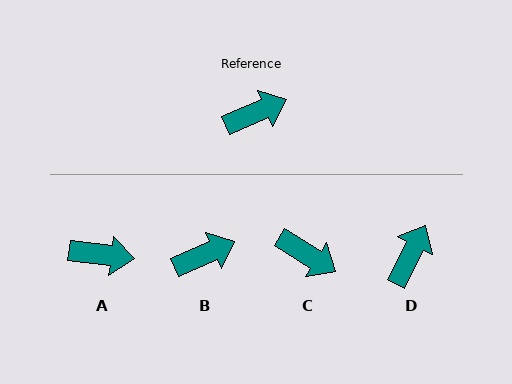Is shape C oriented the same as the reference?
No, it is off by about 55 degrees.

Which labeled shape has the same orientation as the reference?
B.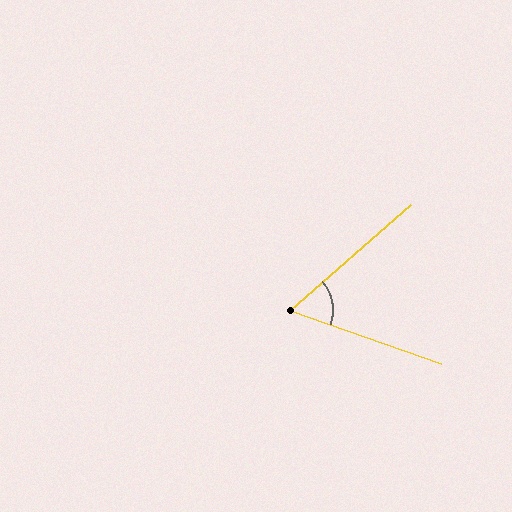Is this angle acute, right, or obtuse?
It is acute.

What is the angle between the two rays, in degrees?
Approximately 61 degrees.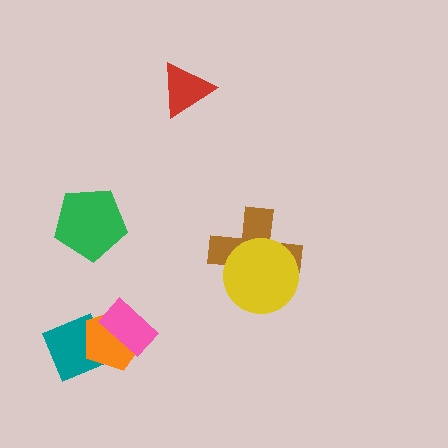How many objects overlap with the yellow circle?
1 object overlaps with the yellow circle.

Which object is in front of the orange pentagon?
The pink rectangle is in front of the orange pentagon.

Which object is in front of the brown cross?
The yellow circle is in front of the brown cross.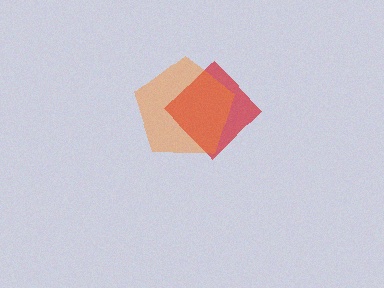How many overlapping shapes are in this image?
There are 2 overlapping shapes in the image.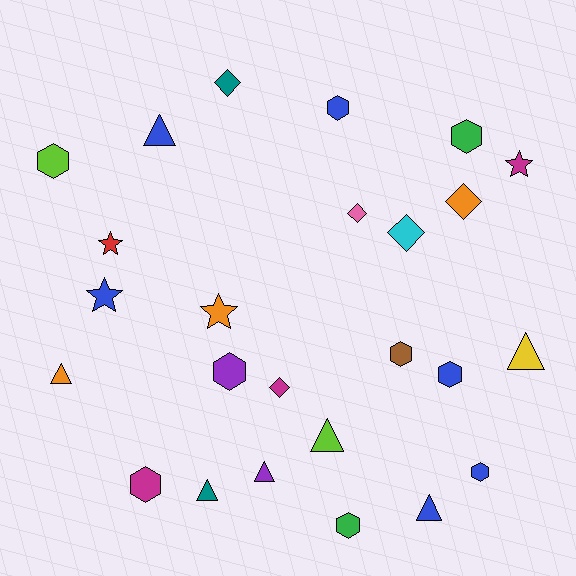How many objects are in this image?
There are 25 objects.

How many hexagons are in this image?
There are 9 hexagons.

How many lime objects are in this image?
There are 2 lime objects.